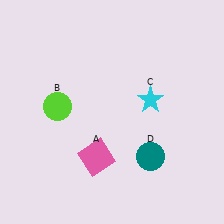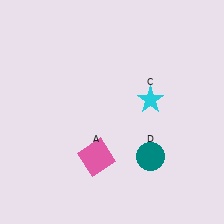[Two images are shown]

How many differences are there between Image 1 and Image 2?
There is 1 difference between the two images.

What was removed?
The lime circle (B) was removed in Image 2.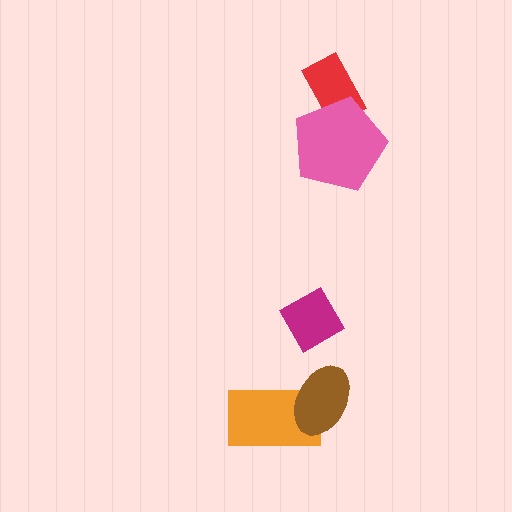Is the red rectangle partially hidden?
Yes, it is partially covered by another shape.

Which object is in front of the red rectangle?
The pink pentagon is in front of the red rectangle.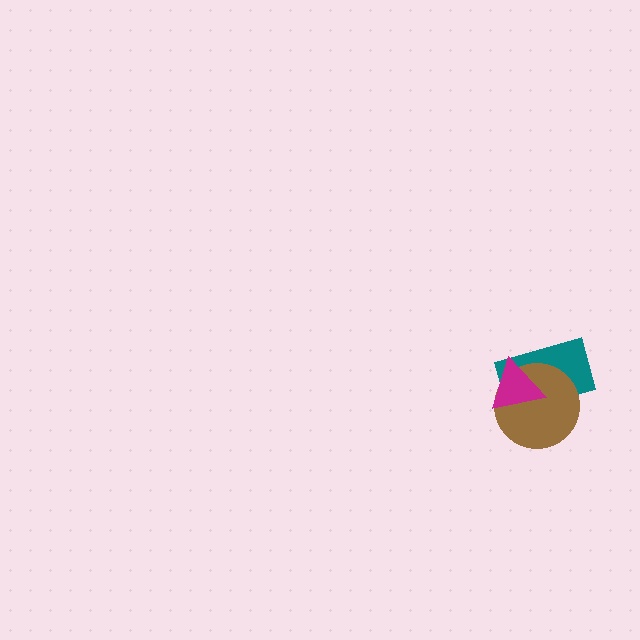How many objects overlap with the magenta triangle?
2 objects overlap with the magenta triangle.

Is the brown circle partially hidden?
Yes, it is partially covered by another shape.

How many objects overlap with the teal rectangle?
2 objects overlap with the teal rectangle.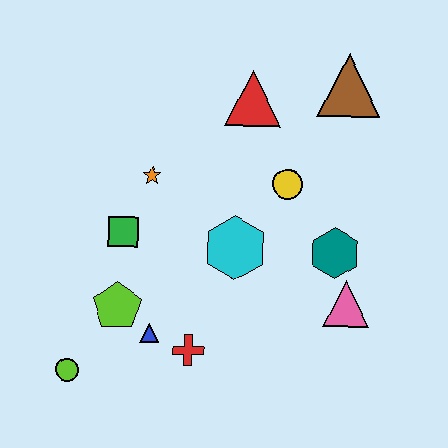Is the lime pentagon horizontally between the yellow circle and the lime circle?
Yes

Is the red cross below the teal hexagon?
Yes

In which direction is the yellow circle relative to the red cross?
The yellow circle is above the red cross.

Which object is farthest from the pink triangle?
The lime circle is farthest from the pink triangle.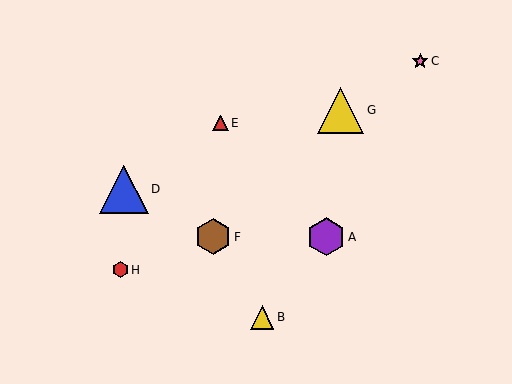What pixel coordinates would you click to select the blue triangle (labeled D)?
Click at (124, 189) to select the blue triangle D.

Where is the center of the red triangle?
The center of the red triangle is at (221, 123).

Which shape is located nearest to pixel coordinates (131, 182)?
The blue triangle (labeled D) at (124, 189) is nearest to that location.